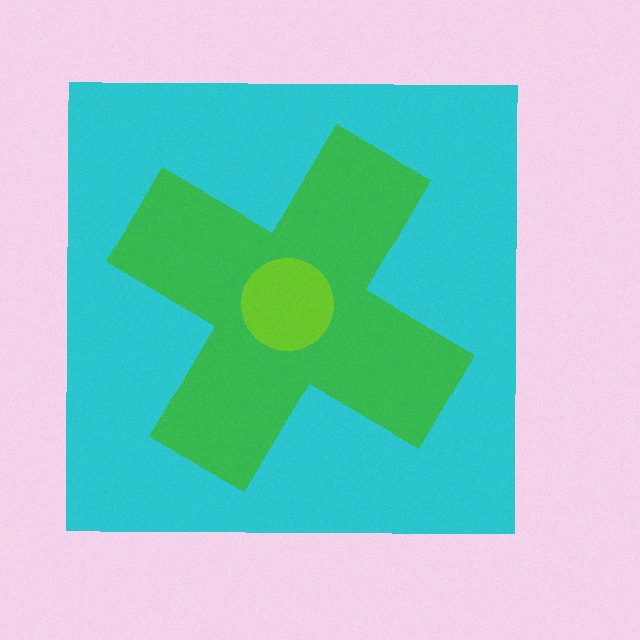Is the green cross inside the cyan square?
Yes.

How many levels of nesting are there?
3.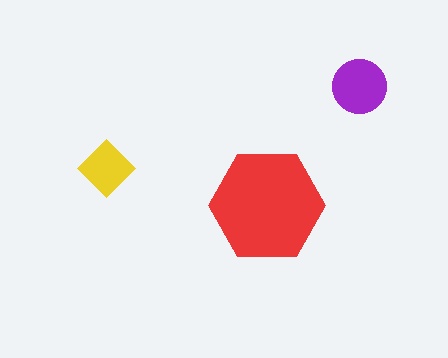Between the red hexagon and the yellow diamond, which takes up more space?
The red hexagon.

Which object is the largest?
The red hexagon.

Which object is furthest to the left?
The yellow diamond is leftmost.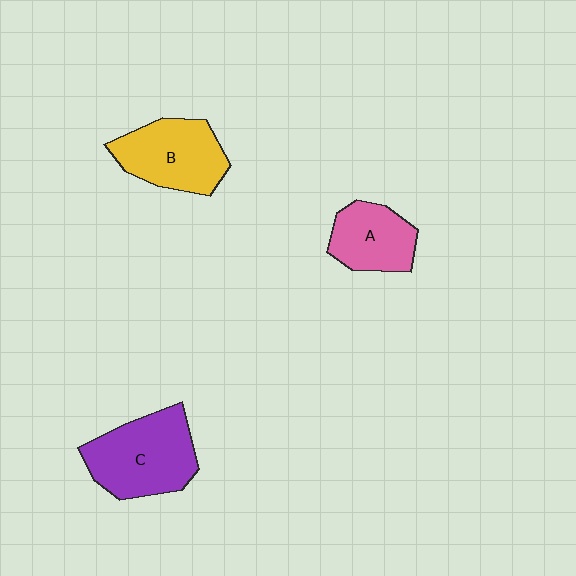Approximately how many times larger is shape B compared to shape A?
Approximately 1.3 times.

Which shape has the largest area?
Shape C (purple).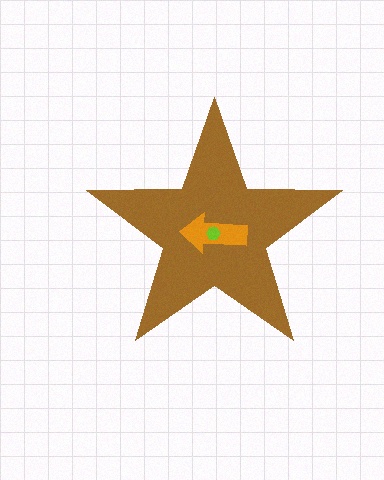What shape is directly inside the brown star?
The orange arrow.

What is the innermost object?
The lime hexagon.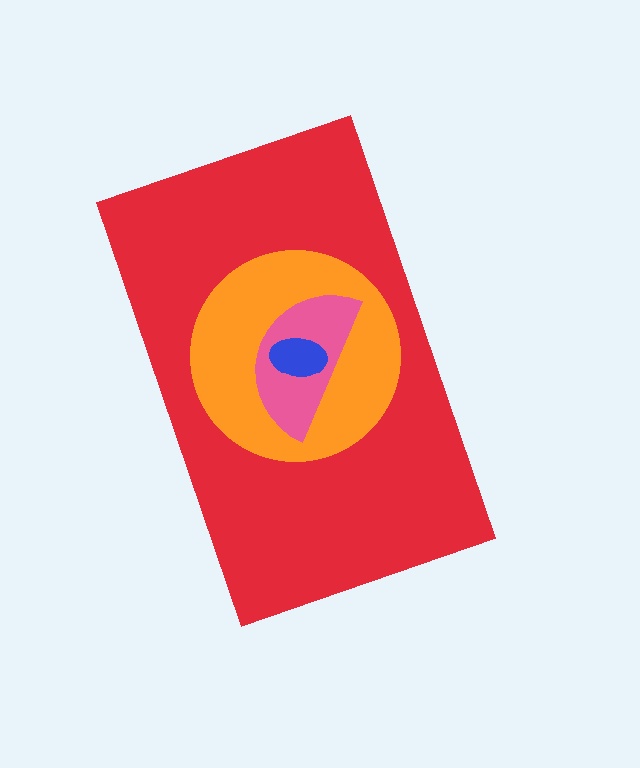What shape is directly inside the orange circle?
The pink semicircle.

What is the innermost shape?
The blue ellipse.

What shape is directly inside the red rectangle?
The orange circle.